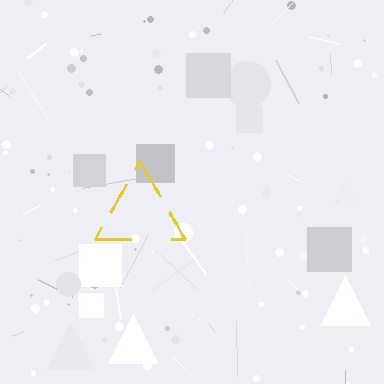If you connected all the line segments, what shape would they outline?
They would outline a triangle.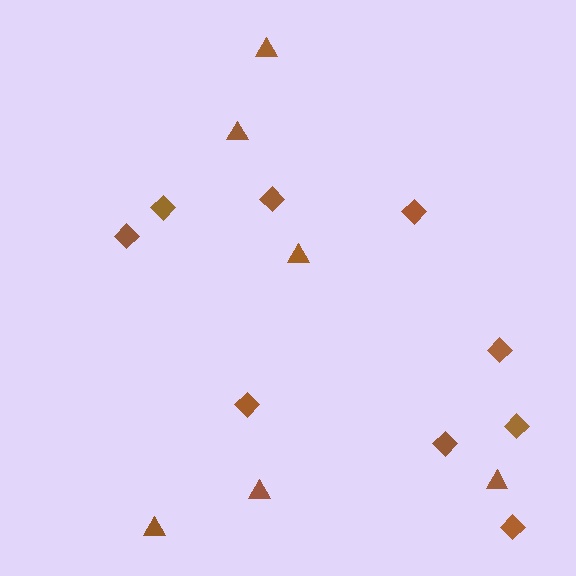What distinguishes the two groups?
There are 2 groups: one group of triangles (6) and one group of diamonds (9).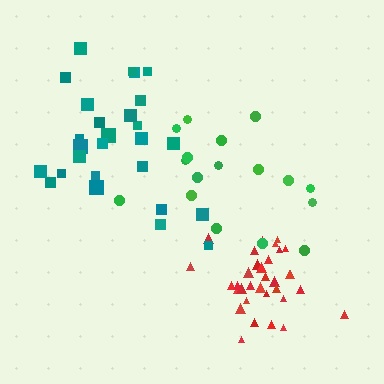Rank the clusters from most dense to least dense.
red, teal, green.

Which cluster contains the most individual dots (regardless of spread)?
Red (33).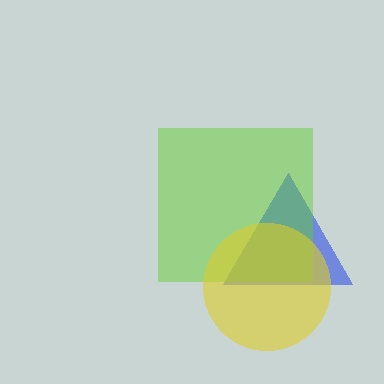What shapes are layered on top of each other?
The layered shapes are: a blue triangle, a lime square, a yellow circle.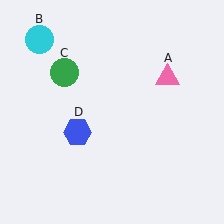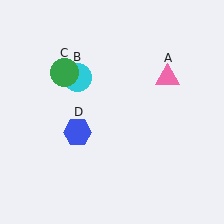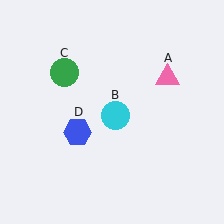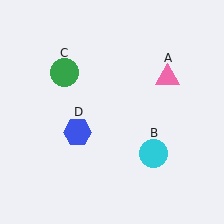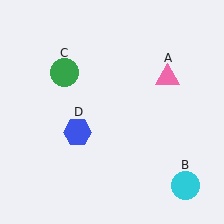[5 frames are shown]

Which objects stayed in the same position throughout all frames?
Pink triangle (object A) and green circle (object C) and blue hexagon (object D) remained stationary.